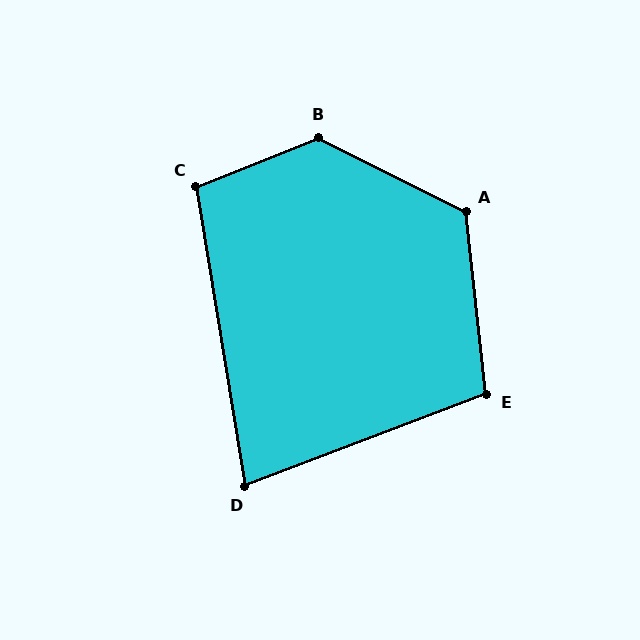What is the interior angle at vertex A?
Approximately 123 degrees (obtuse).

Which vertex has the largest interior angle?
B, at approximately 132 degrees.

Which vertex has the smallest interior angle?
D, at approximately 79 degrees.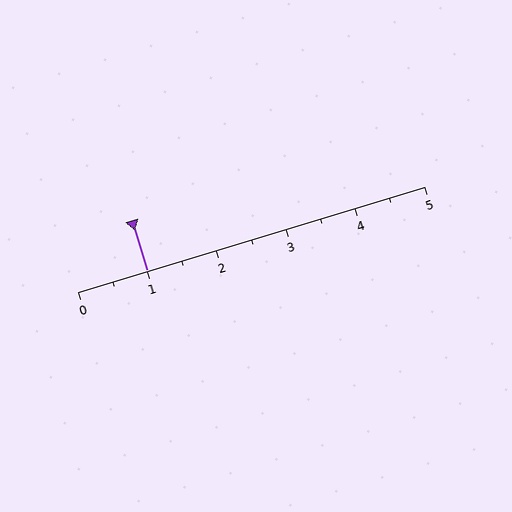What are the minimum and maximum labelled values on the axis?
The axis runs from 0 to 5.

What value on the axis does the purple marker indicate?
The marker indicates approximately 1.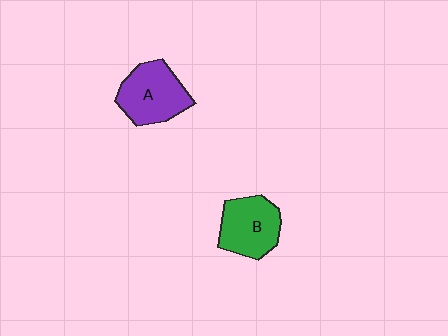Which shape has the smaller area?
Shape B (green).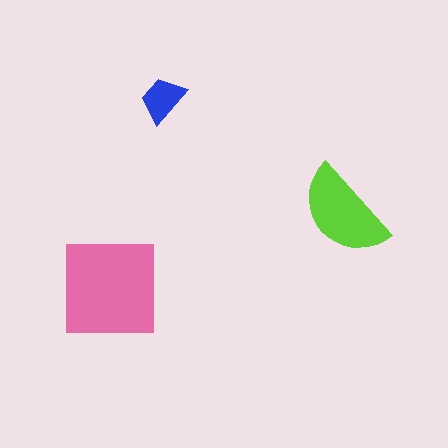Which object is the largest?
The pink square.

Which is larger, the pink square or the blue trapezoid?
The pink square.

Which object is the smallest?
The blue trapezoid.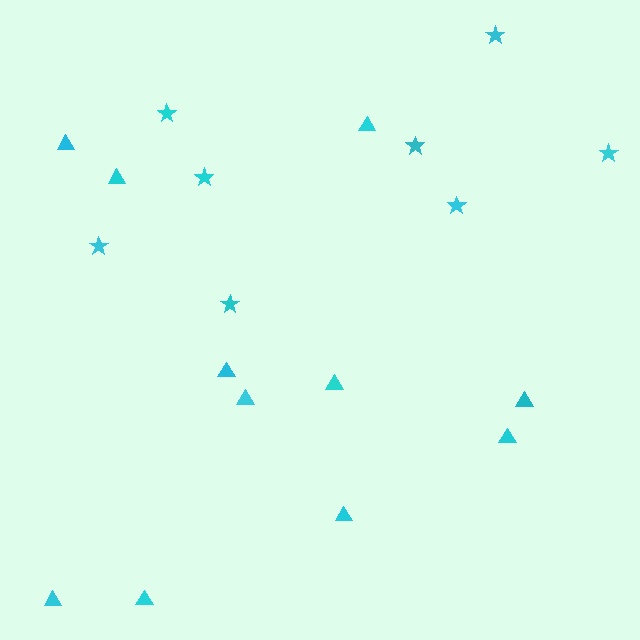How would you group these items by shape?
There are 2 groups: one group of triangles (11) and one group of stars (8).